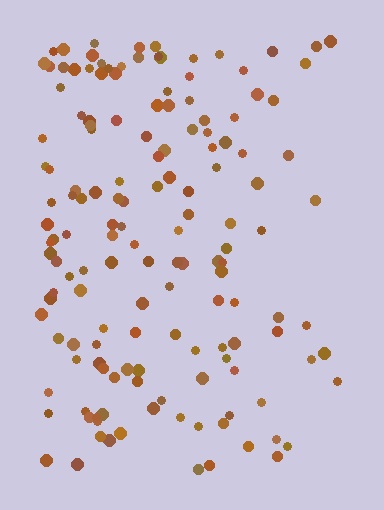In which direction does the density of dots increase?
From right to left, with the left side densest.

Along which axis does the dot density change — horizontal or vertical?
Horizontal.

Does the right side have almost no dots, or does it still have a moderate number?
Still a moderate number, just noticeably fewer than the left.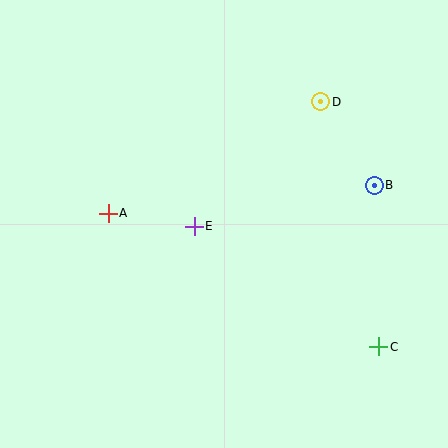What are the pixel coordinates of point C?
Point C is at (379, 347).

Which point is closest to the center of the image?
Point E at (194, 226) is closest to the center.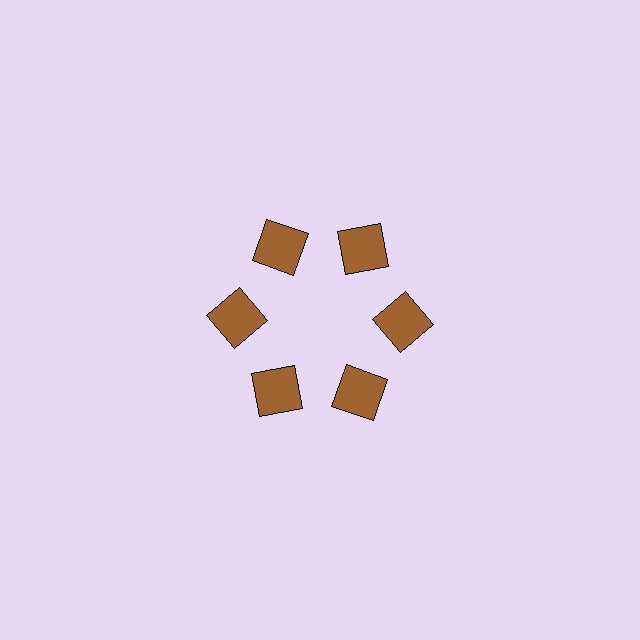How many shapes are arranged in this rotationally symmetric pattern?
There are 6 shapes, arranged in 6 groups of 1.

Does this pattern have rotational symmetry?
Yes, this pattern has 6-fold rotational symmetry. It looks the same after rotating 60 degrees around the center.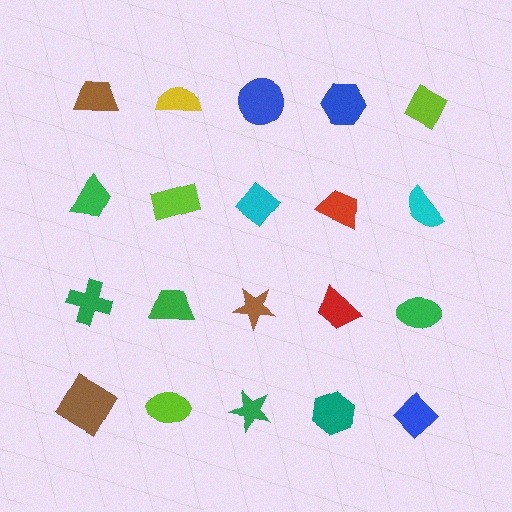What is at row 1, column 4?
A blue hexagon.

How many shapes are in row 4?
5 shapes.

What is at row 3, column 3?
A brown star.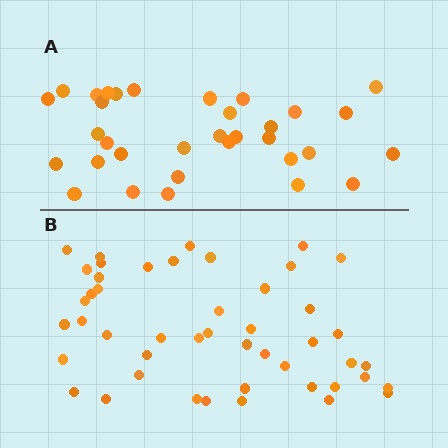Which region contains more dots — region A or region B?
Region B (the bottom region) has more dots.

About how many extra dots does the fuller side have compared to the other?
Region B has approximately 15 more dots than region A.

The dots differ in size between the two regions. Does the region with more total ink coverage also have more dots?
No. Region A has more total ink coverage because its dots are larger, but region B actually contains more individual dots. Total area can be misleading — the number of items is what matters here.